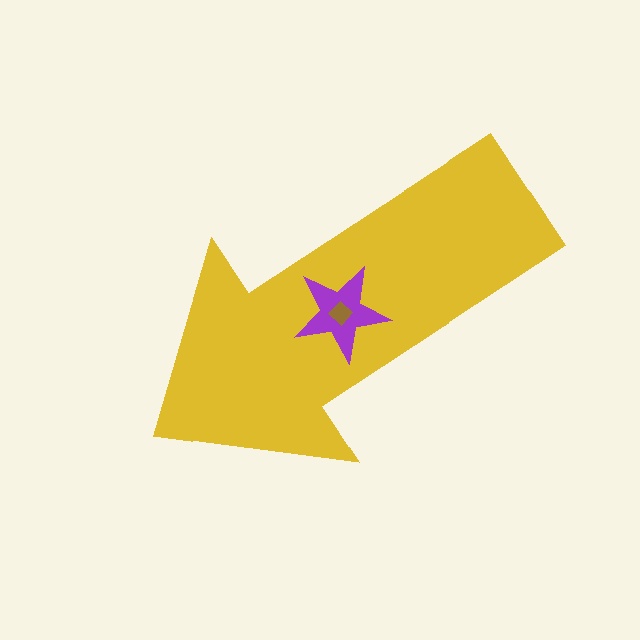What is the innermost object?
The brown diamond.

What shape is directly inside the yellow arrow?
The purple star.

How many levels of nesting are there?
3.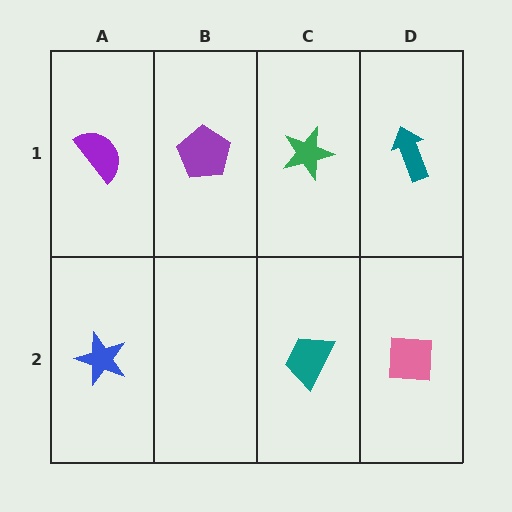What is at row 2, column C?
A teal trapezoid.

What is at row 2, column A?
A blue star.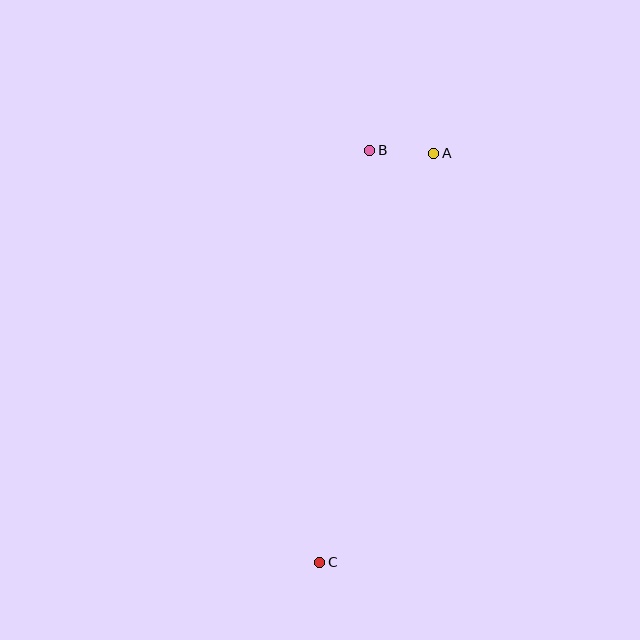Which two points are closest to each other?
Points A and B are closest to each other.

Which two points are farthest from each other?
Points A and C are farthest from each other.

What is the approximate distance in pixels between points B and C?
The distance between B and C is approximately 415 pixels.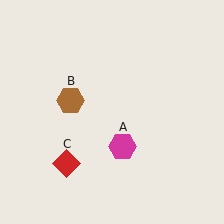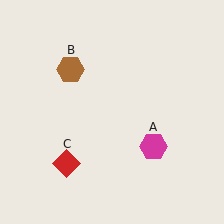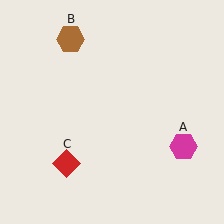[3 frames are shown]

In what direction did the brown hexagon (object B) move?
The brown hexagon (object B) moved up.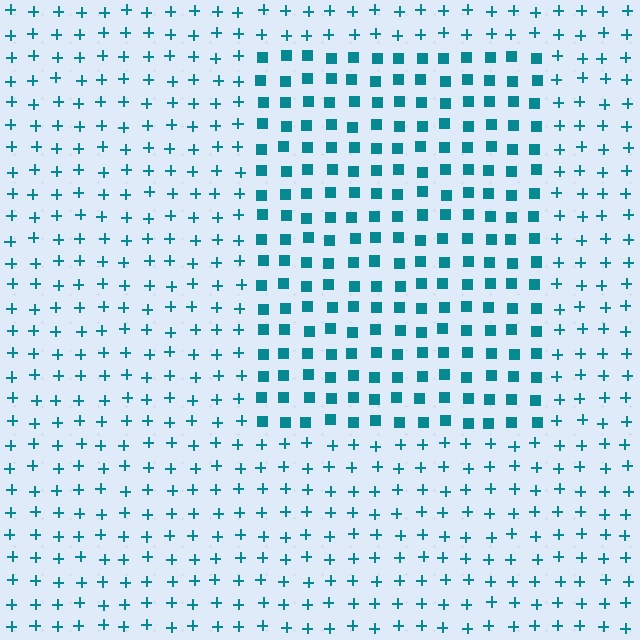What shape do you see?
I see a rectangle.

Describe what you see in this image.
The image is filled with small teal elements arranged in a uniform grid. A rectangle-shaped region contains squares, while the surrounding area contains plus signs. The boundary is defined purely by the change in element shape.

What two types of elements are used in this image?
The image uses squares inside the rectangle region and plus signs outside it.